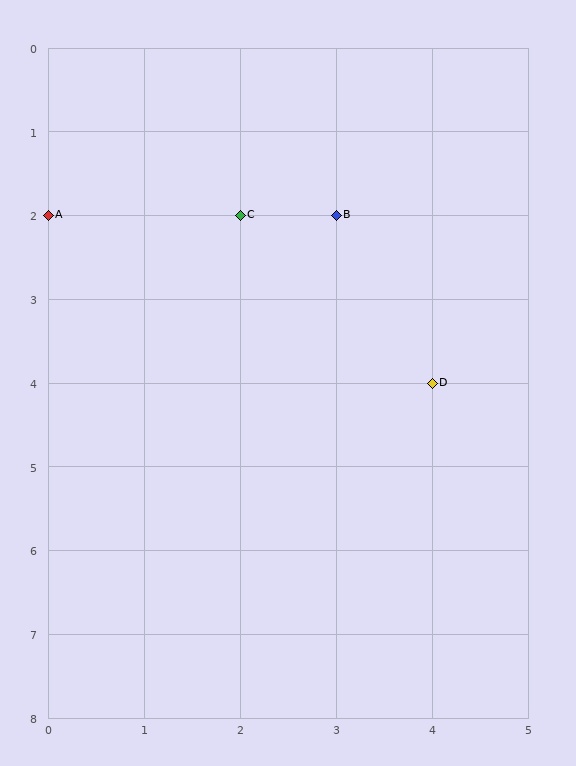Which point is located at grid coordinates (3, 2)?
Point B is at (3, 2).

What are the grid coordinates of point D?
Point D is at grid coordinates (4, 4).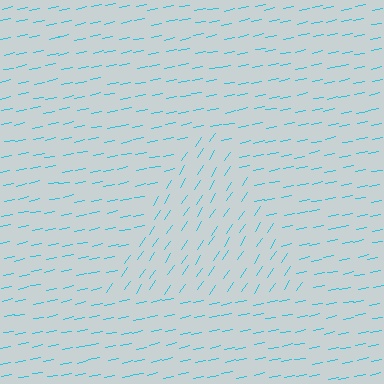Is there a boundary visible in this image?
Yes, there is a texture boundary formed by a change in line orientation.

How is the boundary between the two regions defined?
The boundary is defined purely by a change in line orientation (approximately 45 degrees difference). All lines are the same color and thickness.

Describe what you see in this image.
The image is filled with small cyan line segments. A triangle region in the image has lines oriented differently from the surrounding lines, creating a visible texture boundary.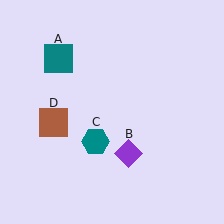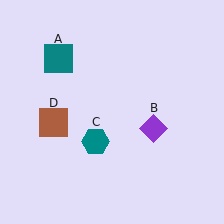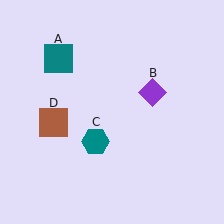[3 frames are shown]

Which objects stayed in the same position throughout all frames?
Teal square (object A) and teal hexagon (object C) and brown square (object D) remained stationary.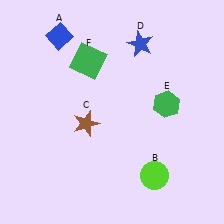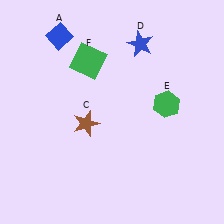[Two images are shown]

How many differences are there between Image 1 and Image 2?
There is 1 difference between the two images.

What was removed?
The lime circle (B) was removed in Image 2.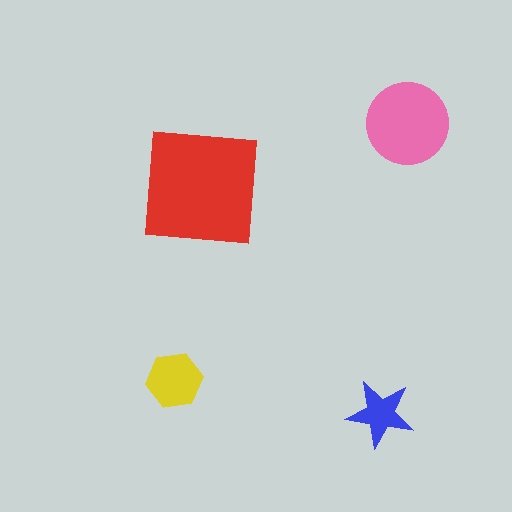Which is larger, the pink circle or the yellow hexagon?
The pink circle.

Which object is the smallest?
The blue star.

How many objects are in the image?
There are 4 objects in the image.